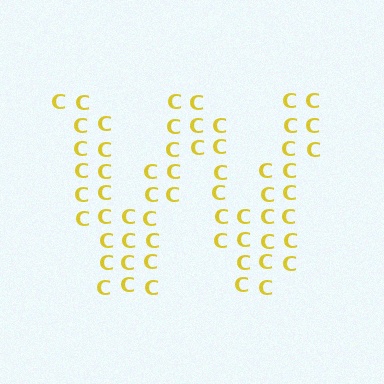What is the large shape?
The large shape is the letter W.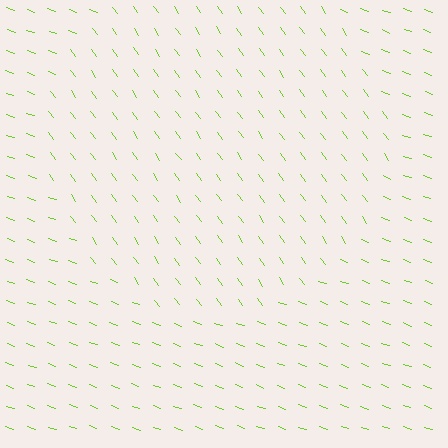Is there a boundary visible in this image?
Yes, there is a texture boundary formed by a change in line orientation.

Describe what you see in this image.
The image is filled with small lime line segments. A circle region in the image has lines oriented differently from the surrounding lines, creating a visible texture boundary.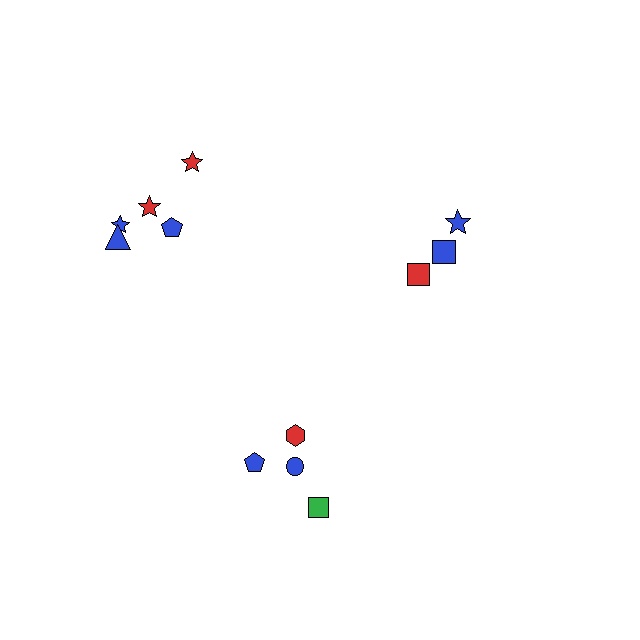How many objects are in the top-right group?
There are 3 objects.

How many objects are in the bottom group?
There are 4 objects.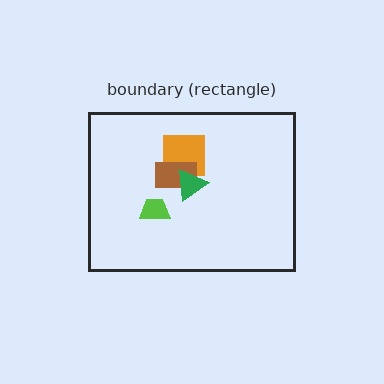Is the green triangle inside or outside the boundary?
Inside.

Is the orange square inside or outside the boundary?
Inside.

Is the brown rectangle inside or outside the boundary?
Inside.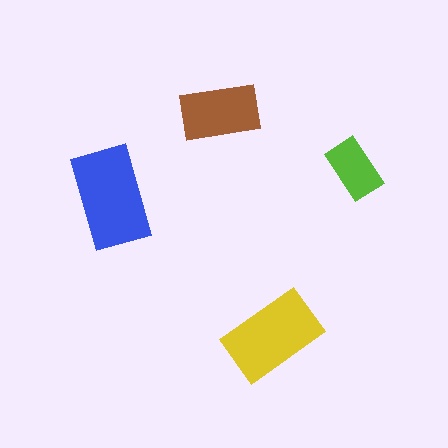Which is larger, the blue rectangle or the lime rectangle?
The blue one.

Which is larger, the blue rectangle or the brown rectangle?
The blue one.